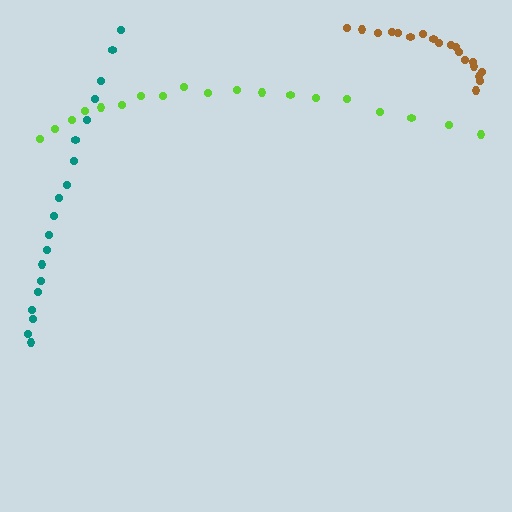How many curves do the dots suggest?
There are 3 distinct paths.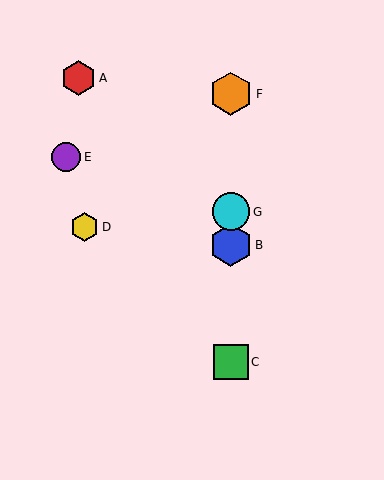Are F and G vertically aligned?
Yes, both are at x≈231.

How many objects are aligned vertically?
4 objects (B, C, F, G) are aligned vertically.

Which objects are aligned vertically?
Objects B, C, F, G are aligned vertically.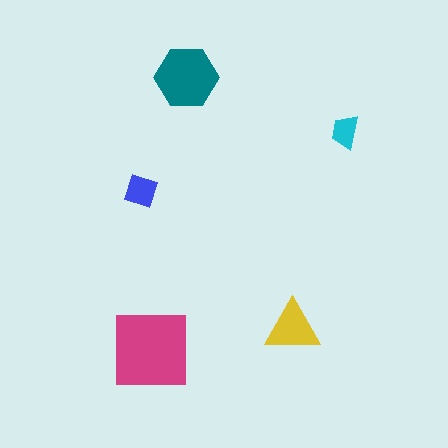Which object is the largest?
The magenta square.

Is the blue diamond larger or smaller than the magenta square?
Smaller.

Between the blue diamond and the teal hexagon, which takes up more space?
The teal hexagon.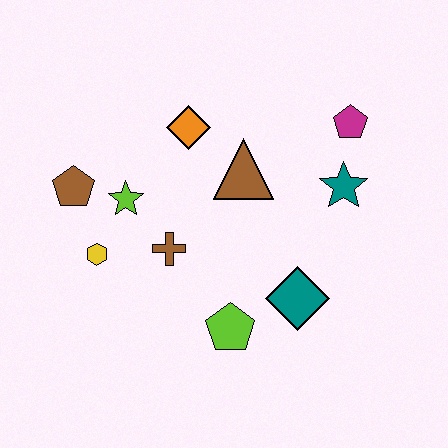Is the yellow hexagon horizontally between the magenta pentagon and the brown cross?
No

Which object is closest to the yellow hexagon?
The lime star is closest to the yellow hexagon.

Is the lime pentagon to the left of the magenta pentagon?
Yes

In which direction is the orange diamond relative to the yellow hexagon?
The orange diamond is above the yellow hexagon.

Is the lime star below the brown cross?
No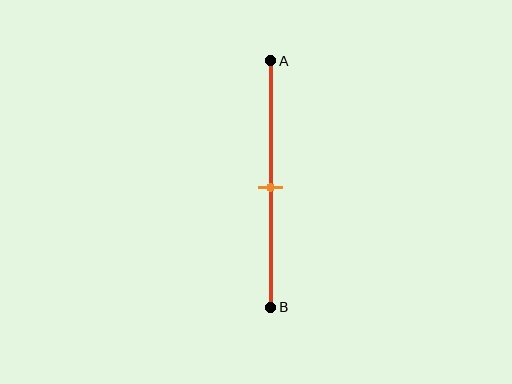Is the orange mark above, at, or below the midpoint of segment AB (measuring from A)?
The orange mark is approximately at the midpoint of segment AB.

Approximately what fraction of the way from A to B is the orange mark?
The orange mark is approximately 50% of the way from A to B.